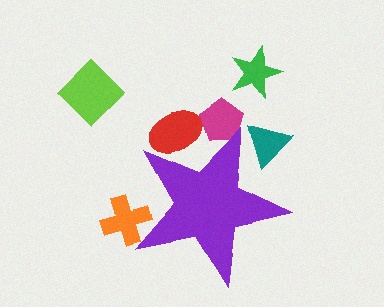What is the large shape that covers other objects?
A purple star.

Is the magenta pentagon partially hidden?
Yes, the magenta pentagon is partially hidden behind the purple star.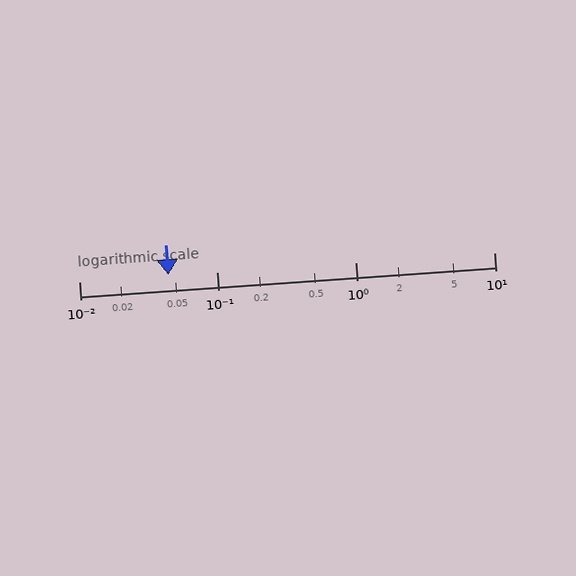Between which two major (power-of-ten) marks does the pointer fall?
The pointer is between 0.01 and 0.1.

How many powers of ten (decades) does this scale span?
The scale spans 3 decades, from 0.01 to 10.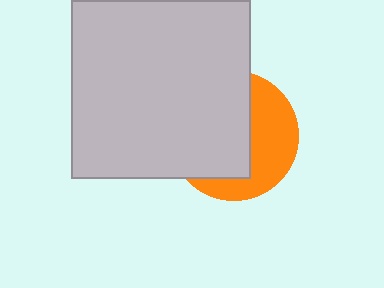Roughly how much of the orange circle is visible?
A small part of it is visible (roughly 41%).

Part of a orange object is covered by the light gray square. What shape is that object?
It is a circle.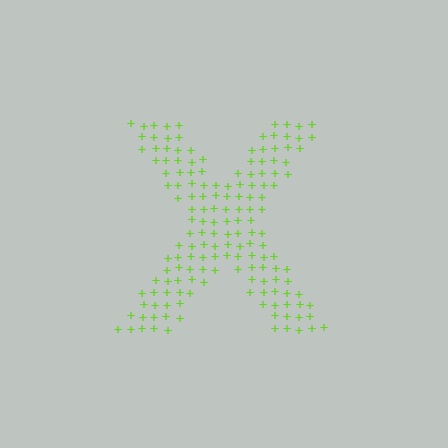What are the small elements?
The small elements are plus signs.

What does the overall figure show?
The overall figure shows the letter X.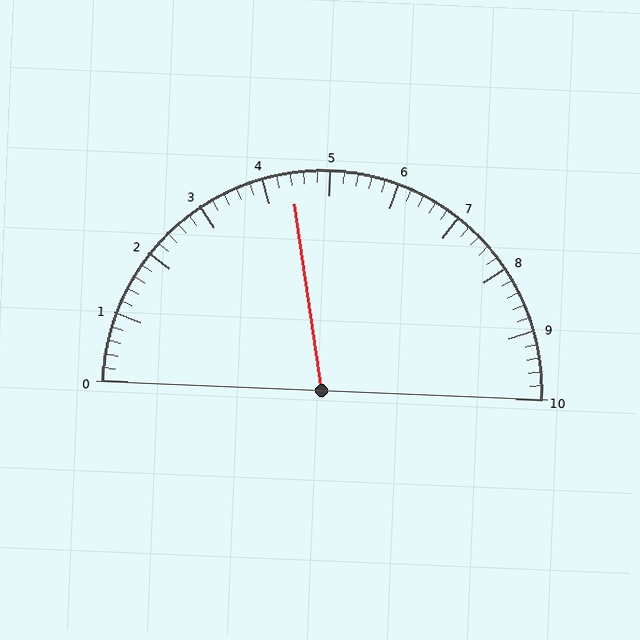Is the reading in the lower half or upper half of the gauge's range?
The reading is in the lower half of the range (0 to 10).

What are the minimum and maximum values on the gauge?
The gauge ranges from 0 to 10.